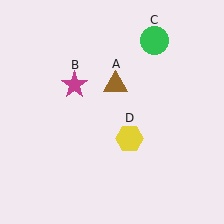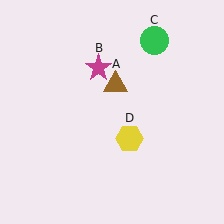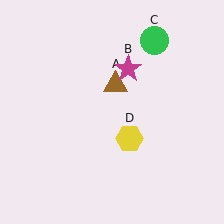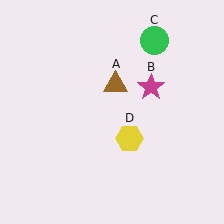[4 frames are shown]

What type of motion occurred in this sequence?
The magenta star (object B) rotated clockwise around the center of the scene.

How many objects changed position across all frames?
1 object changed position: magenta star (object B).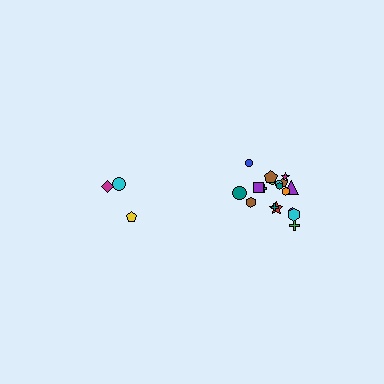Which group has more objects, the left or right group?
The right group.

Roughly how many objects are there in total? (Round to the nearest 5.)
Roughly 20 objects in total.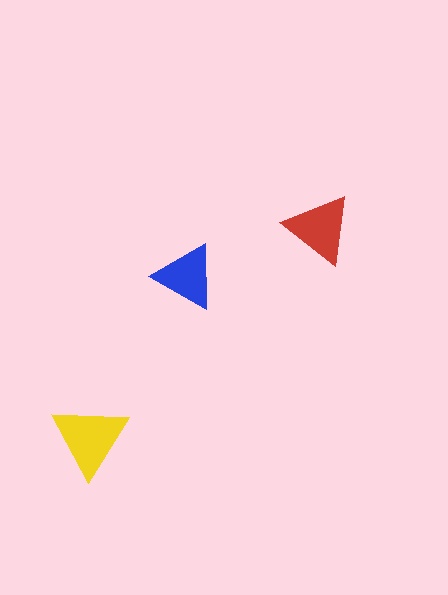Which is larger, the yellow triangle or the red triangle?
The yellow one.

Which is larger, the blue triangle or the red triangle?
The red one.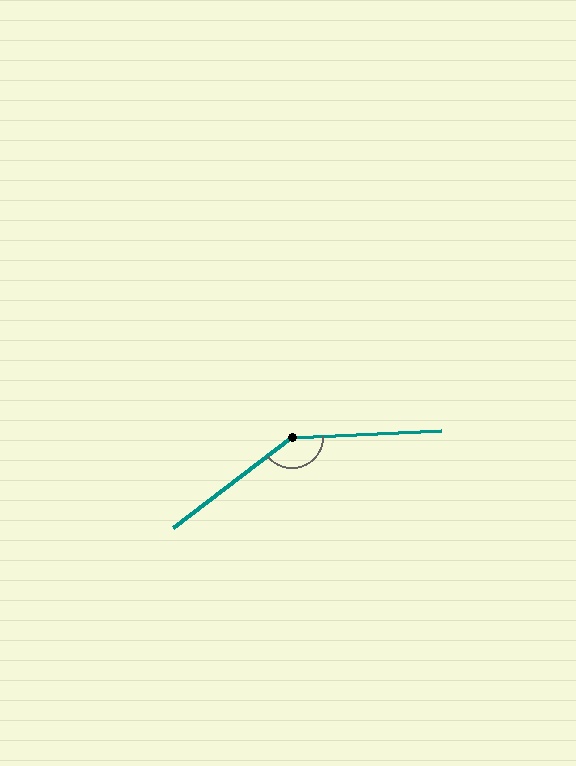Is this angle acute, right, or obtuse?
It is obtuse.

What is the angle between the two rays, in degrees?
Approximately 145 degrees.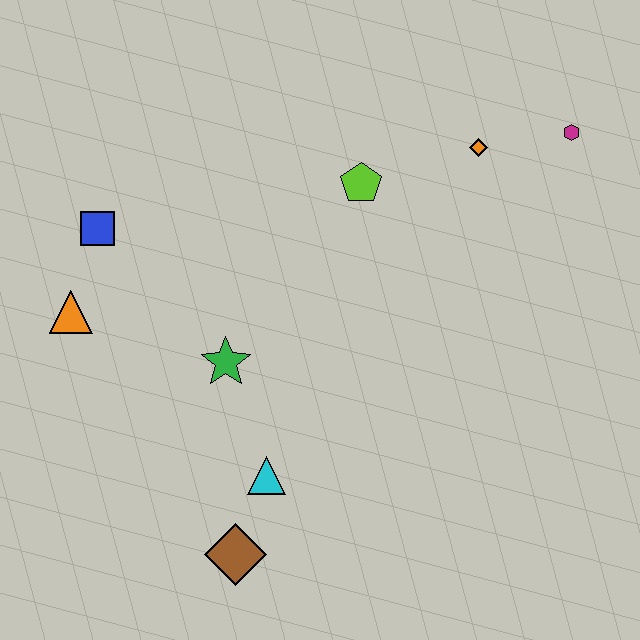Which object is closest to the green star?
The cyan triangle is closest to the green star.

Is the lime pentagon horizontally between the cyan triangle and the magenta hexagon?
Yes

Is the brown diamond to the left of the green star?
No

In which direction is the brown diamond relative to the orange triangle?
The brown diamond is below the orange triangle.